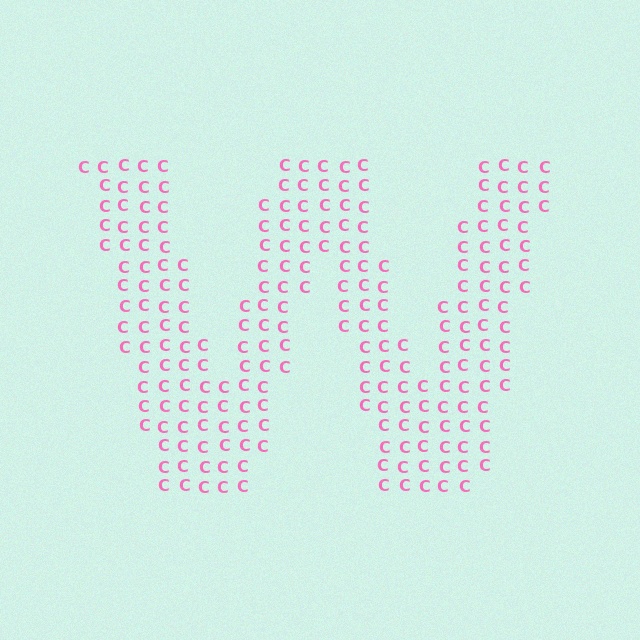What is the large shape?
The large shape is the letter W.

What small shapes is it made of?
It is made of small letter C's.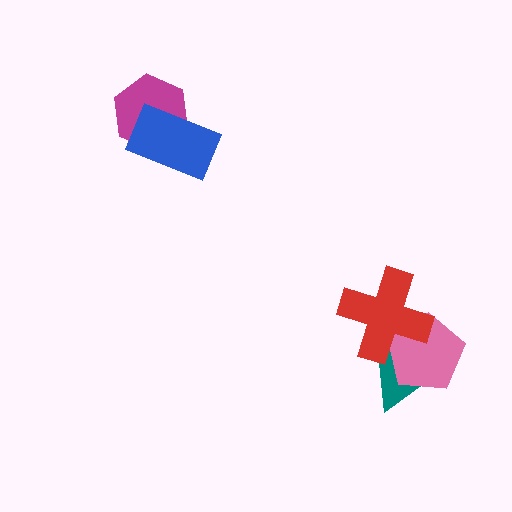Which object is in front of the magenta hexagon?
The blue rectangle is in front of the magenta hexagon.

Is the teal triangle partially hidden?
Yes, it is partially covered by another shape.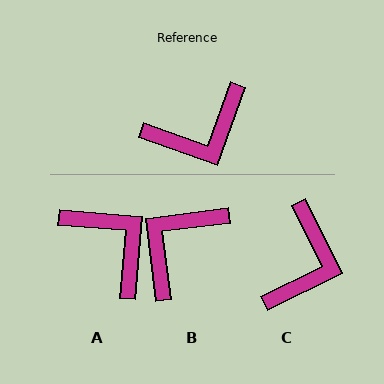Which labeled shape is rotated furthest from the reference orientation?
B, about 153 degrees away.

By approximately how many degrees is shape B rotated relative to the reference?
Approximately 153 degrees clockwise.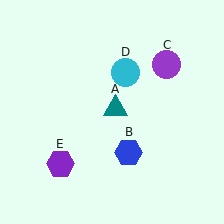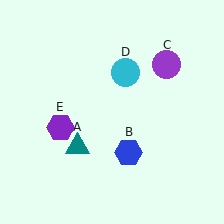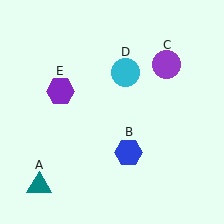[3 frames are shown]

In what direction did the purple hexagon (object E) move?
The purple hexagon (object E) moved up.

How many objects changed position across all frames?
2 objects changed position: teal triangle (object A), purple hexagon (object E).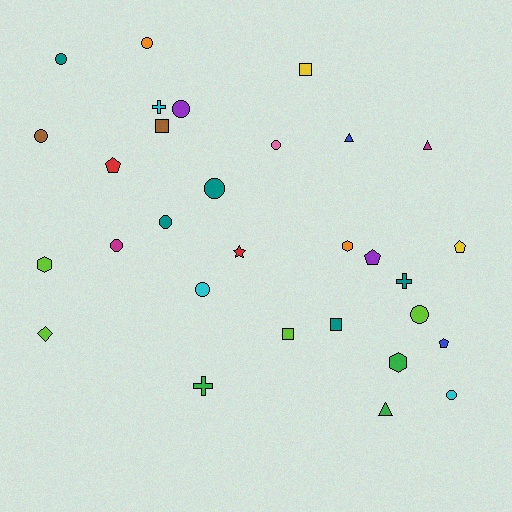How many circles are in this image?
There are 11 circles.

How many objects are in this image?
There are 30 objects.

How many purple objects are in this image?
There are 2 purple objects.